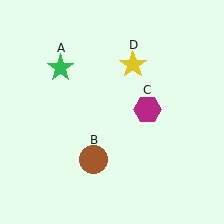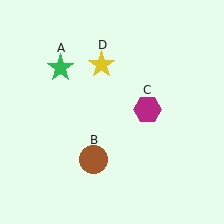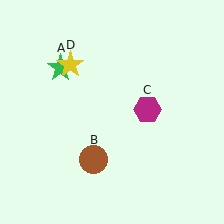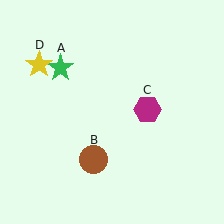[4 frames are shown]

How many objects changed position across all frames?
1 object changed position: yellow star (object D).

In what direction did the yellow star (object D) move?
The yellow star (object D) moved left.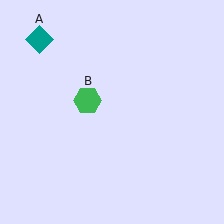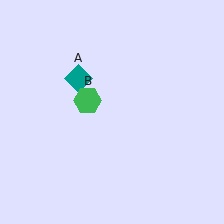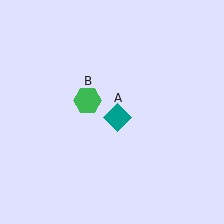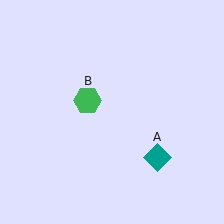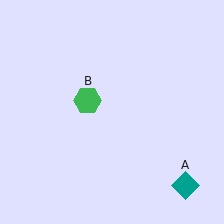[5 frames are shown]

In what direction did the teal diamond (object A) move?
The teal diamond (object A) moved down and to the right.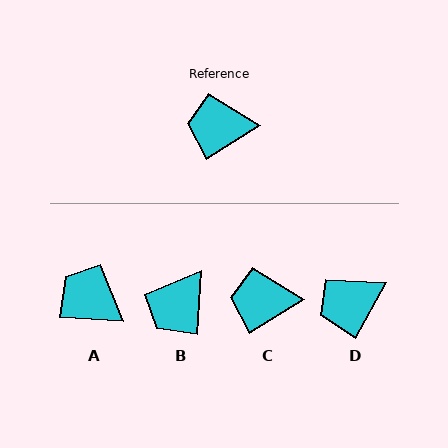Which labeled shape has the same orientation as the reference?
C.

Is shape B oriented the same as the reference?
No, it is off by about 55 degrees.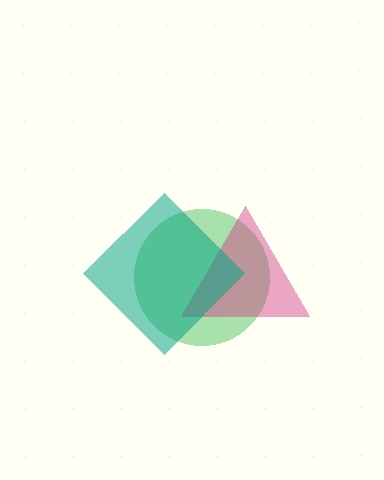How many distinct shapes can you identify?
There are 3 distinct shapes: a green circle, a magenta triangle, a teal diamond.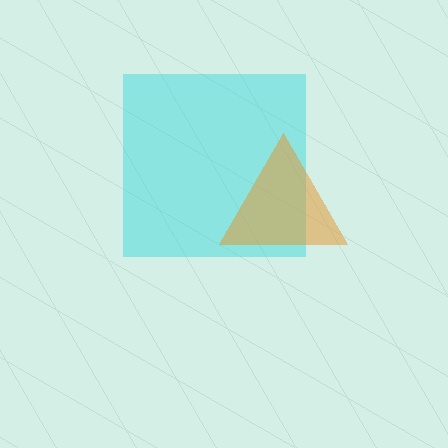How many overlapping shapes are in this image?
There are 2 overlapping shapes in the image.